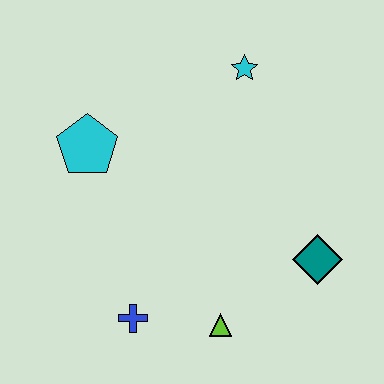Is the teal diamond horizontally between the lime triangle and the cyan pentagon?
No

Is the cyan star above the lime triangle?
Yes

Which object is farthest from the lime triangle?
The cyan star is farthest from the lime triangle.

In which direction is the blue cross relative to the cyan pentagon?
The blue cross is below the cyan pentagon.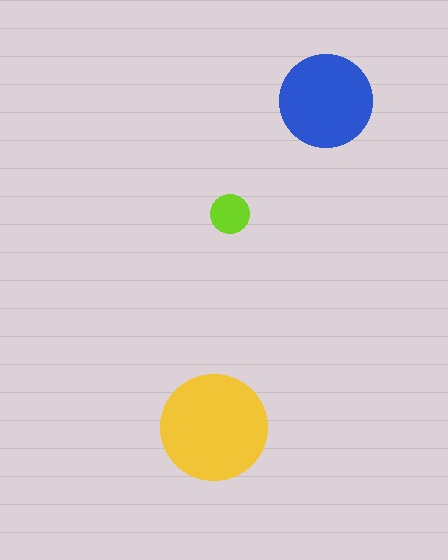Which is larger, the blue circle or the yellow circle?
The yellow one.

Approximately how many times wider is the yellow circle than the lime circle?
About 2.5 times wider.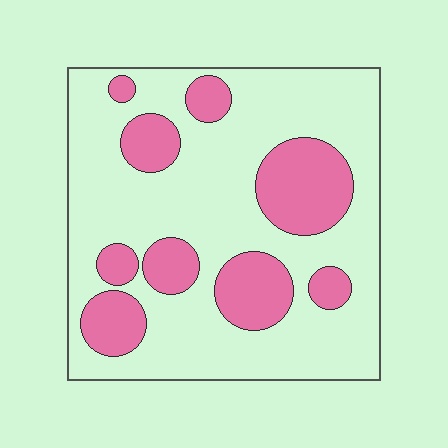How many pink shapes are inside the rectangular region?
9.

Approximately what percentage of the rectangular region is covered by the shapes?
Approximately 25%.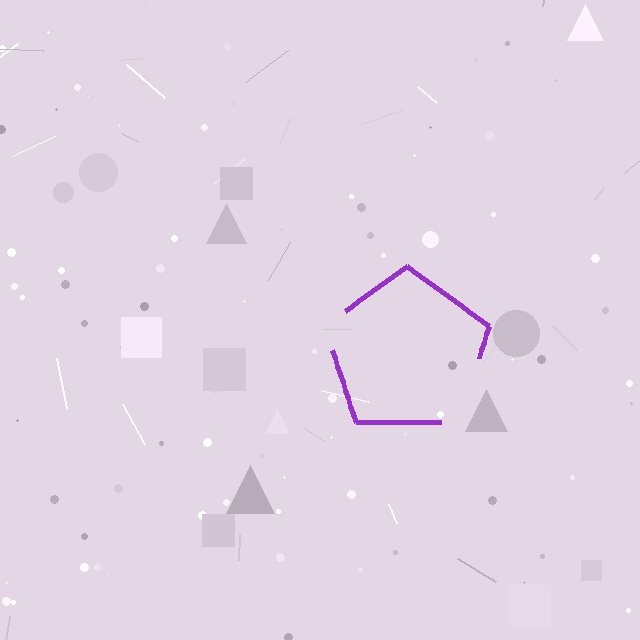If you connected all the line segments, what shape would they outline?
They would outline a pentagon.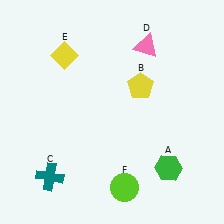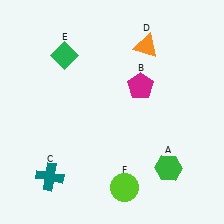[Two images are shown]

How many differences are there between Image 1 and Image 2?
There are 3 differences between the two images.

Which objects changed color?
B changed from yellow to magenta. D changed from pink to orange. E changed from yellow to green.